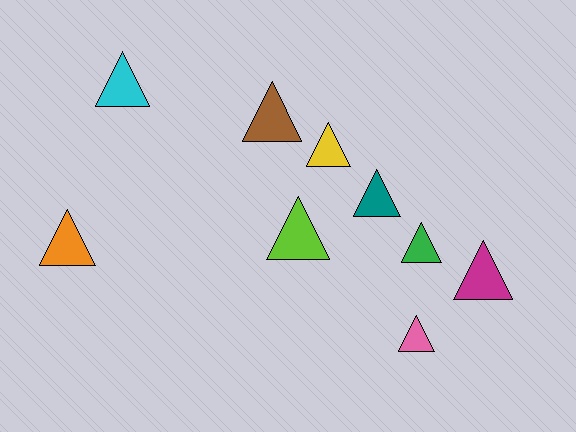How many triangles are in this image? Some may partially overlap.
There are 9 triangles.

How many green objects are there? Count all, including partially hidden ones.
There is 1 green object.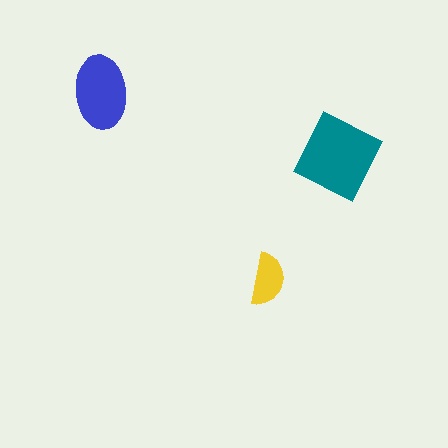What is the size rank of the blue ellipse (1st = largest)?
2nd.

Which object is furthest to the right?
The teal diamond is rightmost.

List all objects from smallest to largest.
The yellow semicircle, the blue ellipse, the teal diamond.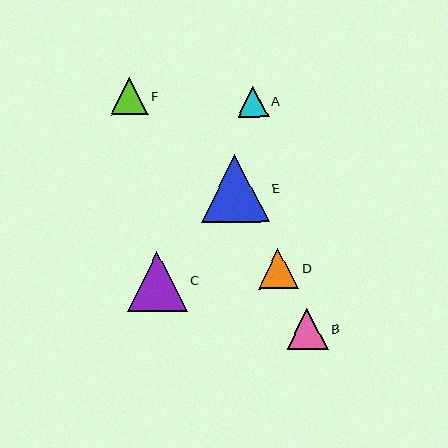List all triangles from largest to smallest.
From largest to smallest: E, C, B, D, F, A.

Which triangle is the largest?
Triangle E is the largest with a size of approximately 68 pixels.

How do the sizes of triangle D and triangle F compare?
Triangle D and triangle F are approximately the same size.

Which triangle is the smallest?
Triangle A is the smallest with a size of approximately 31 pixels.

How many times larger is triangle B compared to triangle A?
Triangle B is approximately 1.3 times the size of triangle A.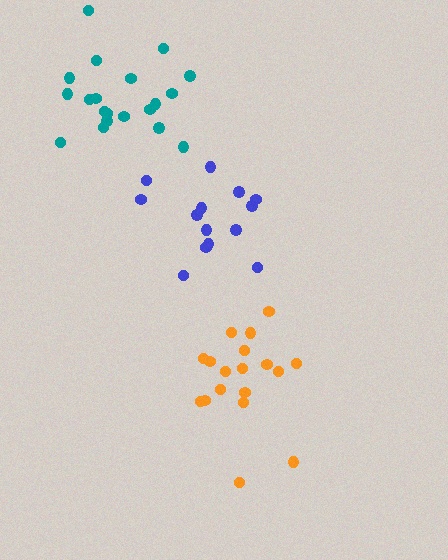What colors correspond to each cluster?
The clusters are colored: blue, teal, orange.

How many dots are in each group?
Group 1: 14 dots, Group 2: 20 dots, Group 3: 18 dots (52 total).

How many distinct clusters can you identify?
There are 3 distinct clusters.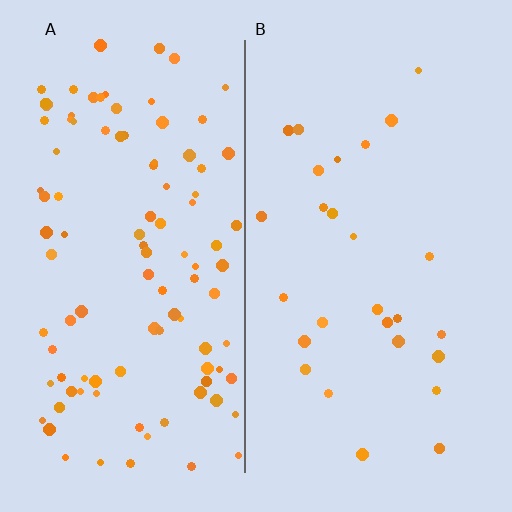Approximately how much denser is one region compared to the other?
Approximately 3.8× — region A over region B.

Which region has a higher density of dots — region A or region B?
A (the left).